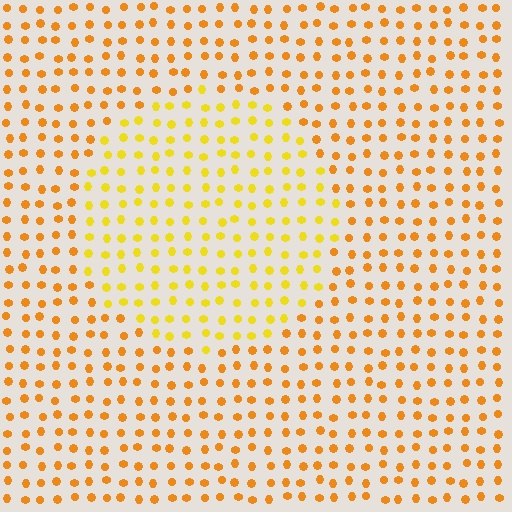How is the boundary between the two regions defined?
The boundary is defined purely by a slight shift in hue (about 24 degrees). Spacing, size, and orientation are identical on both sides.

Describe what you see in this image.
The image is filled with small orange elements in a uniform arrangement. A circle-shaped region is visible where the elements are tinted to a slightly different hue, forming a subtle color boundary.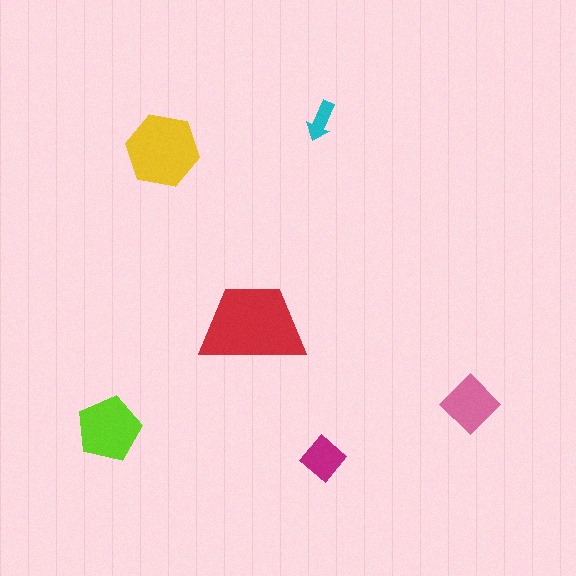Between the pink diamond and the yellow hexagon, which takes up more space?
The yellow hexagon.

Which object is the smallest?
The cyan arrow.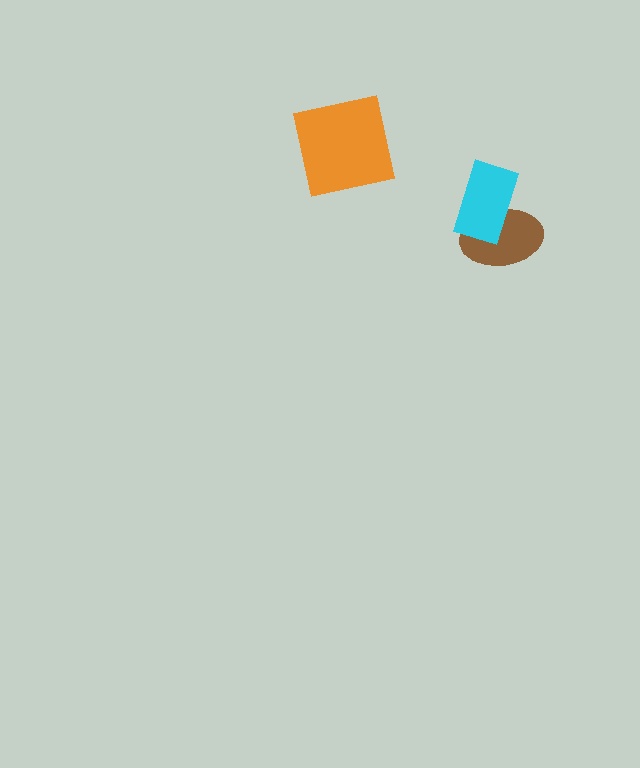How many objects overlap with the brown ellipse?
1 object overlaps with the brown ellipse.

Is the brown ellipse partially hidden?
Yes, it is partially covered by another shape.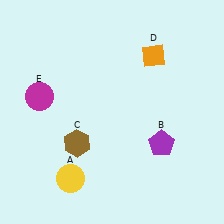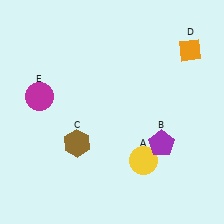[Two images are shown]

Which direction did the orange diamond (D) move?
The orange diamond (D) moved right.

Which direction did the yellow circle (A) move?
The yellow circle (A) moved right.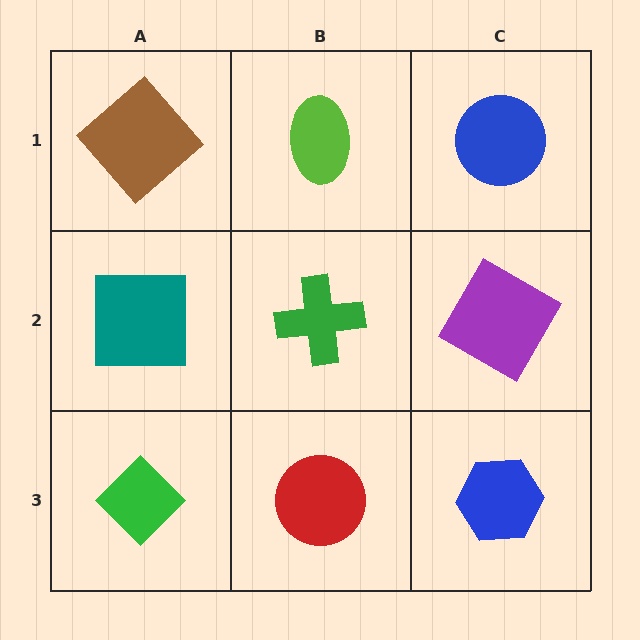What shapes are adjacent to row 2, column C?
A blue circle (row 1, column C), a blue hexagon (row 3, column C), a green cross (row 2, column B).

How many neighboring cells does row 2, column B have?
4.